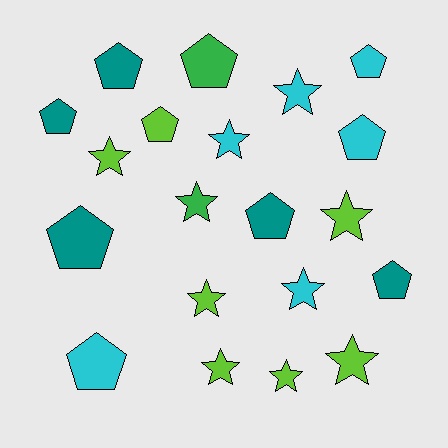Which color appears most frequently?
Lime, with 7 objects.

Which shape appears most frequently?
Pentagon, with 10 objects.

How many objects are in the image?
There are 20 objects.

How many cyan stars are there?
There are 3 cyan stars.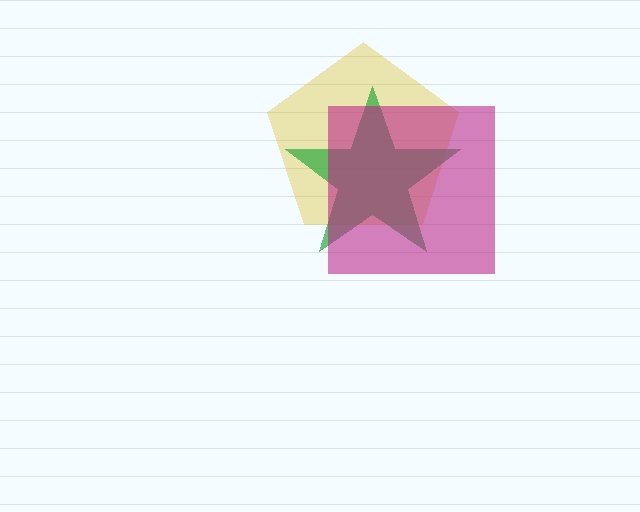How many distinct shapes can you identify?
There are 3 distinct shapes: a yellow pentagon, a green star, a magenta square.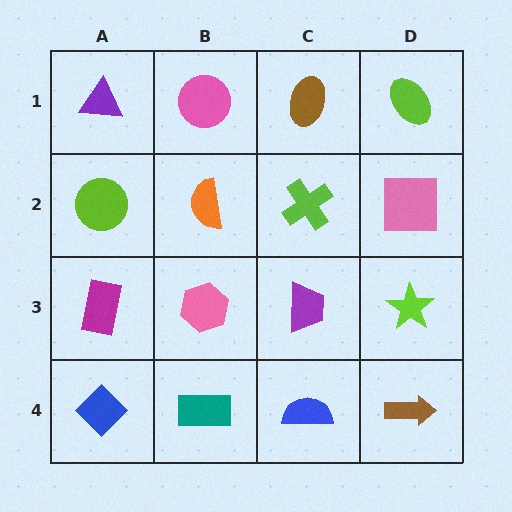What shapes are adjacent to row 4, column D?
A lime star (row 3, column D), a blue semicircle (row 4, column C).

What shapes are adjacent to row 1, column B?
An orange semicircle (row 2, column B), a purple triangle (row 1, column A), a brown ellipse (row 1, column C).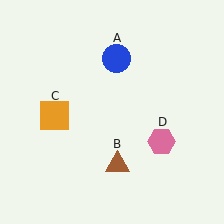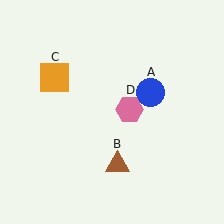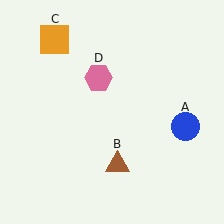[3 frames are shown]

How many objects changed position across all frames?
3 objects changed position: blue circle (object A), orange square (object C), pink hexagon (object D).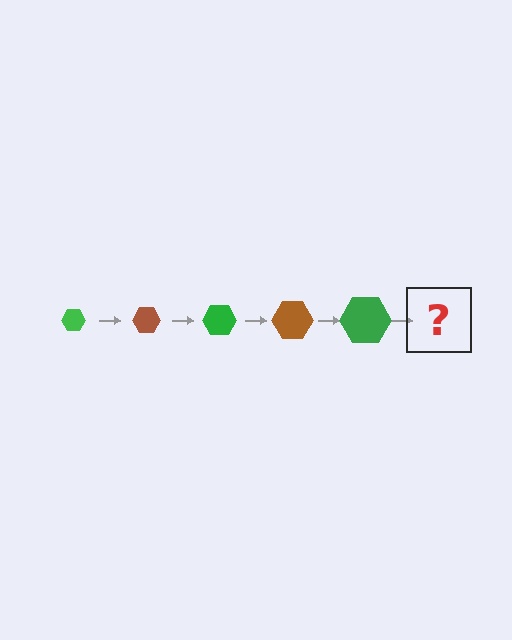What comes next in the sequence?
The next element should be a brown hexagon, larger than the previous one.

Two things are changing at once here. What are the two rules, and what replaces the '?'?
The two rules are that the hexagon grows larger each step and the color cycles through green and brown. The '?' should be a brown hexagon, larger than the previous one.